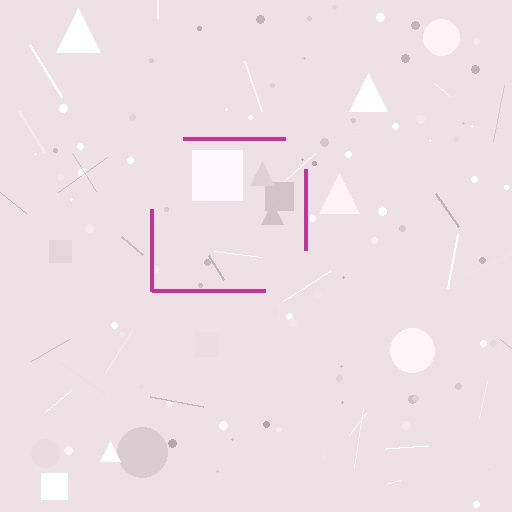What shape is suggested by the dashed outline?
The dashed outline suggests a square.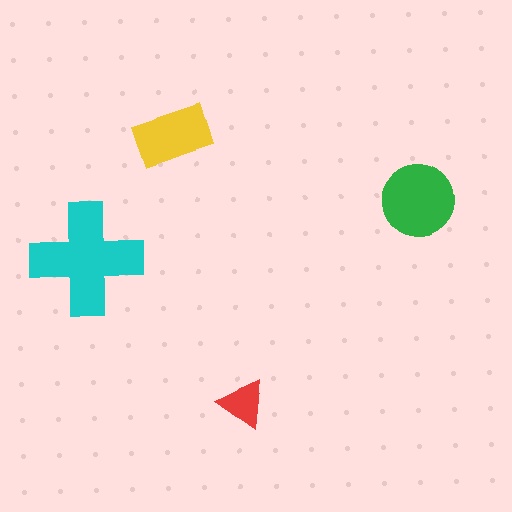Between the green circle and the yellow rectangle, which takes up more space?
The green circle.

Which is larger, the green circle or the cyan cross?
The cyan cross.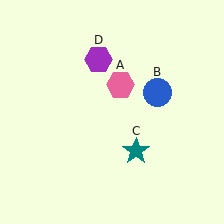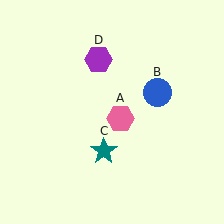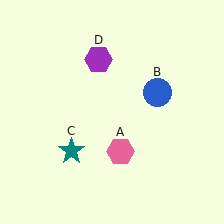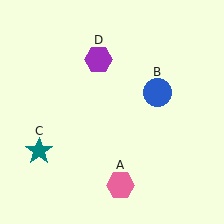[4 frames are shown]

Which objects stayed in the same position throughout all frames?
Blue circle (object B) and purple hexagon (object D) remained stationary.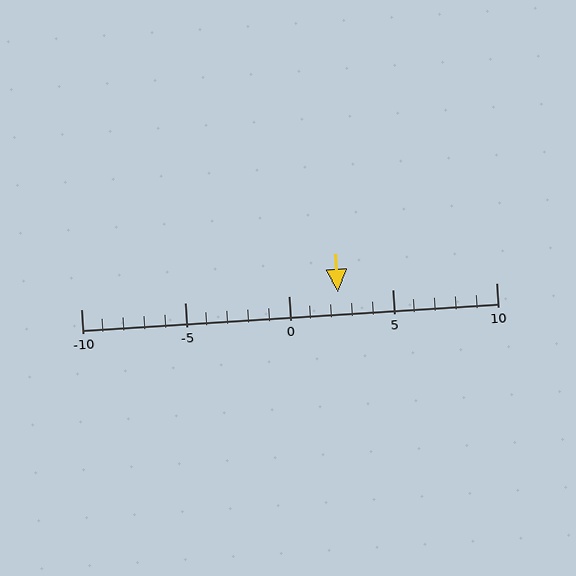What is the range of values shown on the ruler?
The ruler shows values from -10 to 10.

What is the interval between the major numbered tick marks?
The major tick marks are spaced 5 units apart.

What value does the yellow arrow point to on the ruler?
The yellow arrow points to approximately 2.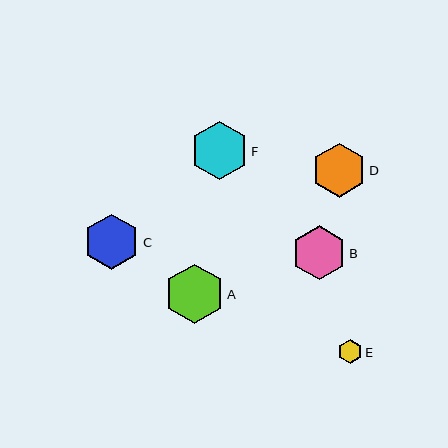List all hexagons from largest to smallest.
From largest to smallest: A, F, C, D, B, E.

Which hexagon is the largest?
Hexagon A is the largest with a size of approximately 59 pixels.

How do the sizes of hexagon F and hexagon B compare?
Hexagon F and hexagon B are approximately the same size.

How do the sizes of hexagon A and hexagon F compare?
Hexagon A and hexagon F are approximately the same size.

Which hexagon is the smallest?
Hexagon E is the smallest with a size of approximately 24 pixels.